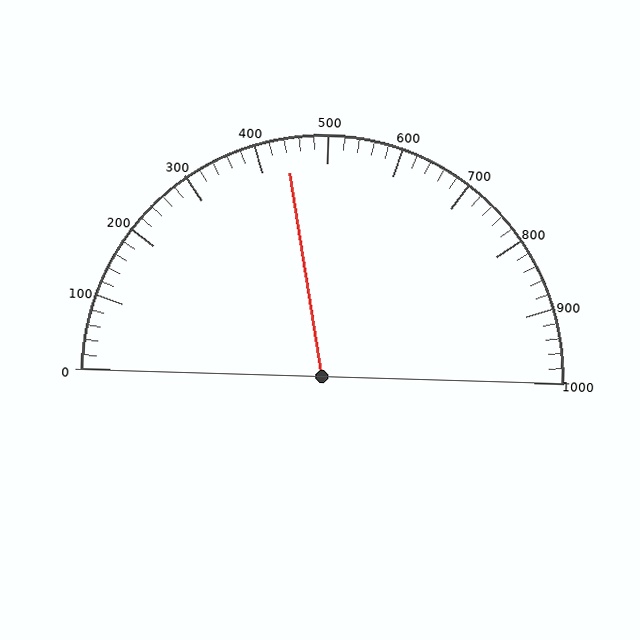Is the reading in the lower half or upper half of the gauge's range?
The reading is in the lower half of the range (0 to 1000).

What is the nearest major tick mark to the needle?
The nearest major tick mark is 400.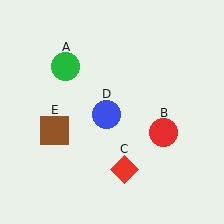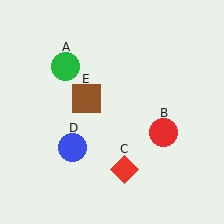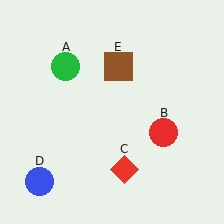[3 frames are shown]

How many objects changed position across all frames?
2 objects changed position: blue circle (object D), brown square (object E).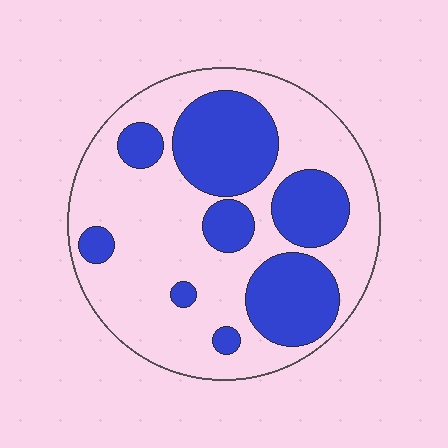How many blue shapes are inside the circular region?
8.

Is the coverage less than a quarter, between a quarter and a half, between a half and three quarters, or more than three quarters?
Between a quarter and a half.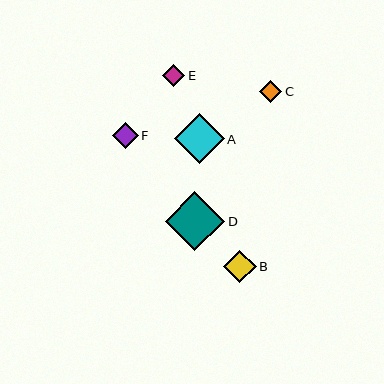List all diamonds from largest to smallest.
From largest to smallest: D, A, B, F, E, C.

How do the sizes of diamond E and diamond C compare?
Diamond E and diamond C are approximately the same size.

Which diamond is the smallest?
Diamond C is the smallest with a size of approximately 22 pixels.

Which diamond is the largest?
Diamond D is the largest with a size of approximately 59 pixels.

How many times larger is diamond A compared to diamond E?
Diamond A is approximately 2.2 times the size of diamond E.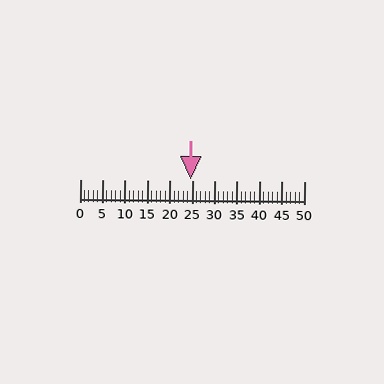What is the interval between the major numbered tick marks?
The major tick marks are spaced 5 units apart.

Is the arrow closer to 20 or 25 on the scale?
The arrow is closer to 25.